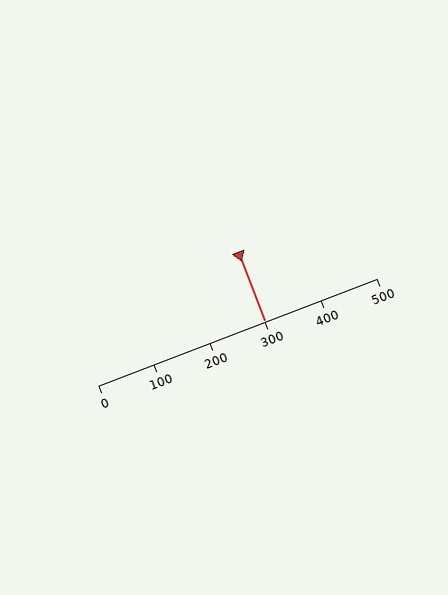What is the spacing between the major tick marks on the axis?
The major ticks are spaced 100 apart.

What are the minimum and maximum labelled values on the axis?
The axis runs from 0 to 500.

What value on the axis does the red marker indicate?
The marker indicates approximately 300.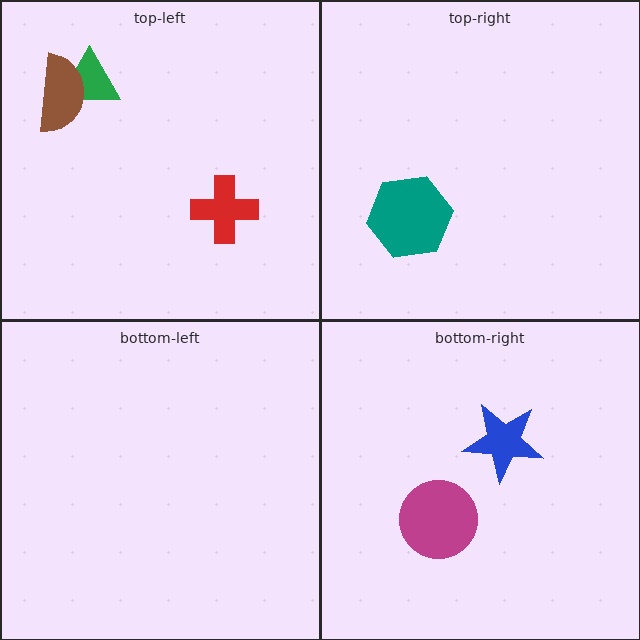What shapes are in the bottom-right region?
The magenta circle, the blue star.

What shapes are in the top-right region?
The teal hexagon.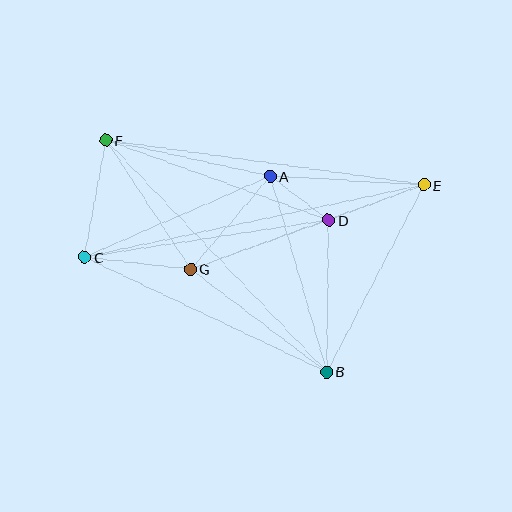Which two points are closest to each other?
Points A and D are closest to each other.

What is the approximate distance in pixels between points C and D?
The distance between C and D is approximately 247 pixels.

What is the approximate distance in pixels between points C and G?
The distance between C and G is approximately 106 pixels.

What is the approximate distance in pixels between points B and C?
The distance between B and C is approximately 267 pixels.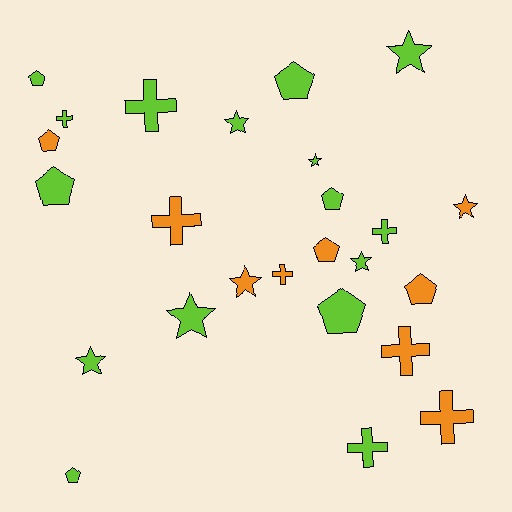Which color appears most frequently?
Lime, with 16 objects.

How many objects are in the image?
There are 25 objects.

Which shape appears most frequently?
Pentagon, with 9 objects.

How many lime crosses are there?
There are 4 lime crosses.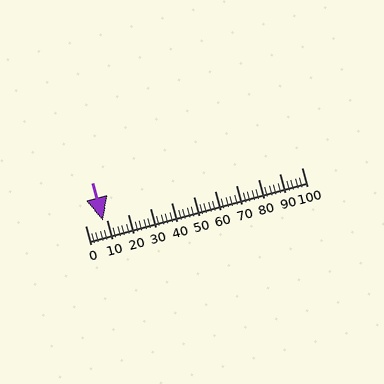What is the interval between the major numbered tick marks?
The major tick marks are spaced 10 units apart.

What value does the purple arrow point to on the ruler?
The purple arrow points to approximately 8.